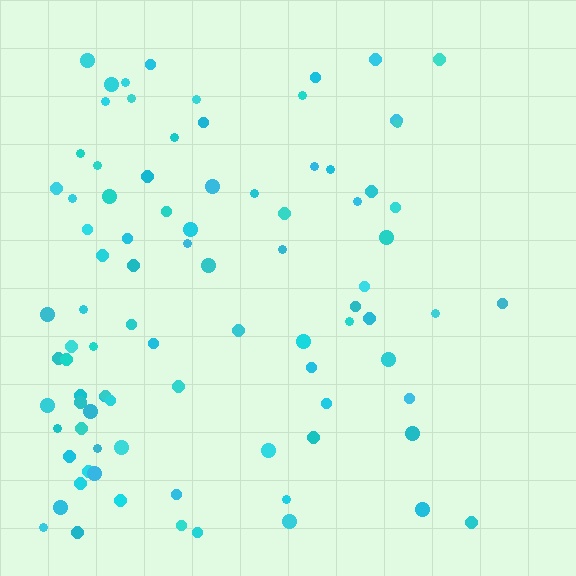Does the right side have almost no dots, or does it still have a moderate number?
Still a moderate number, just noticeably fewer than the left.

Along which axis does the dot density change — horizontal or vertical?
Horizontal.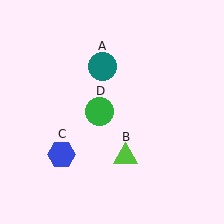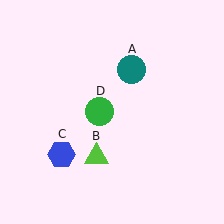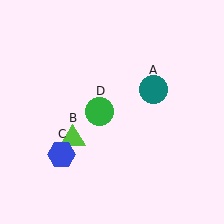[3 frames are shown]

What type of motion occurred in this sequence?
The teal circle (object A), lime triangle (object B) rotated clockwise around the center of the scene.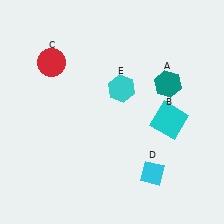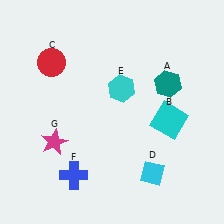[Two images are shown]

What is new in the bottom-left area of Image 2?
A magenta star (G) was added in the bottom-left area of Image 2.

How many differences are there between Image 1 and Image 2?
There are 2 differences between the two images.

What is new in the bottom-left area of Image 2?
A blue cross (F) was added in the bottom-left area of Image 2.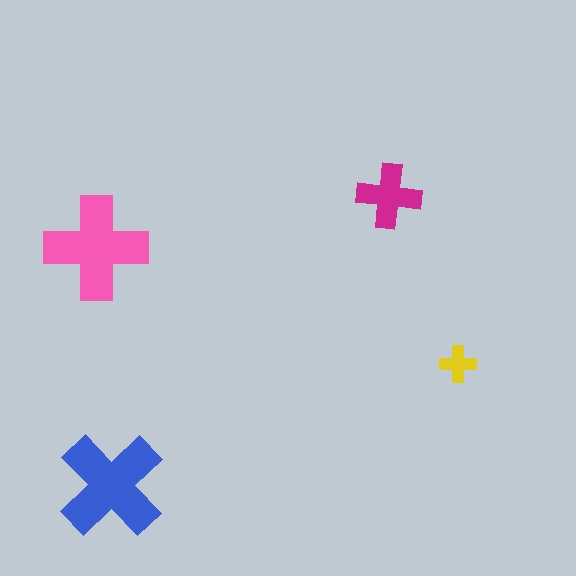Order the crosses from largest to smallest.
the blue one, the pink one, the magenta one, the yellow one.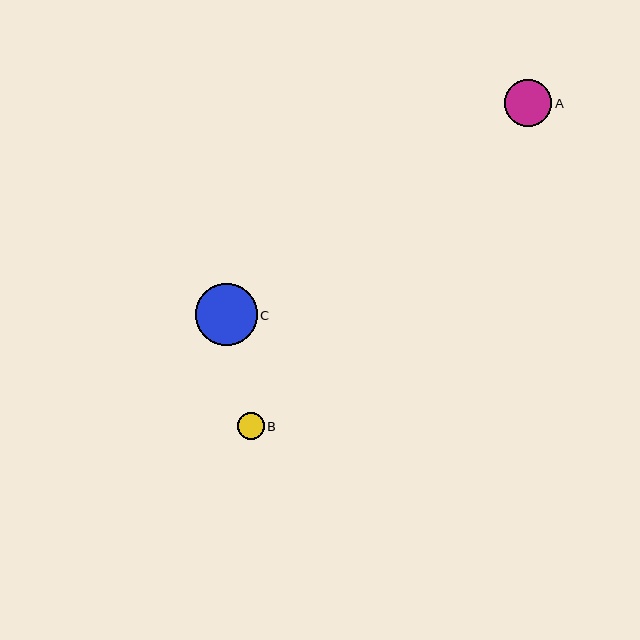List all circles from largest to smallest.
From largest to smallest: C, A, B.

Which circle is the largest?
Circle C is the largest with a size of approximately 62 pixels.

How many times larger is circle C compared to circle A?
Circle C is approximately 1.3 times the size of circle A.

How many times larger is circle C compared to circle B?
Circle C is approximately 2.3 times the size of circle B.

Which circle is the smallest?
Circle B is the smallest with a size of approximately 27 pixels.